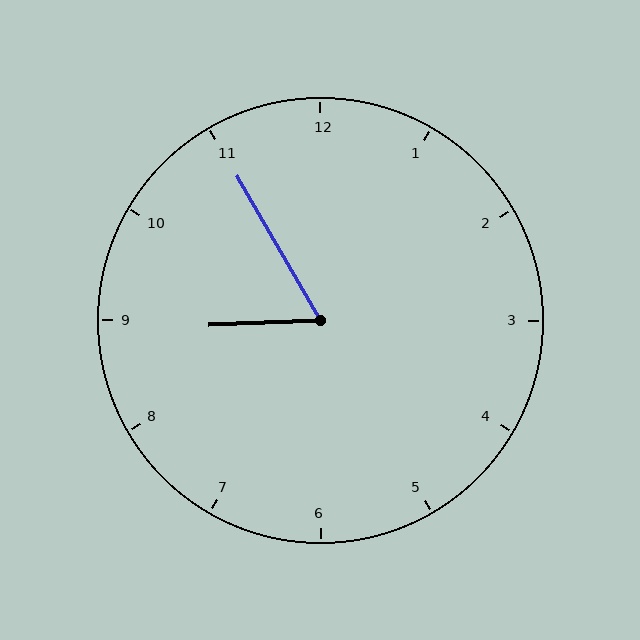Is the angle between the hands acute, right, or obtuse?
It is acute.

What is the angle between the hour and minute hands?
Approximately 62 degrees.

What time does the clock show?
8:55.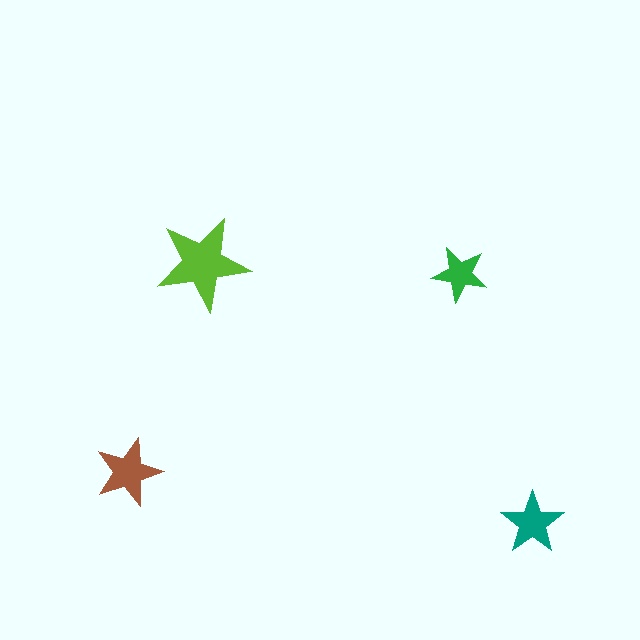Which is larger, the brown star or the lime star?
The lime one.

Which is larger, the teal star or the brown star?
The brown one.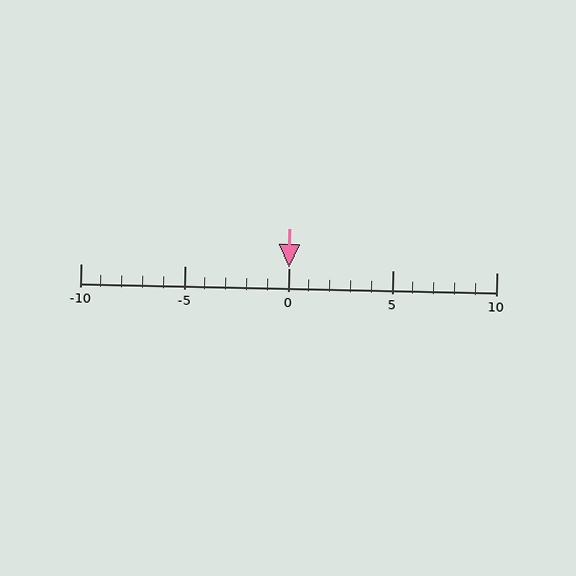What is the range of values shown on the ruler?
The ruler shows values from -10 to 10.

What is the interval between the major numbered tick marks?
The major tick marks are spaced 5 units apart.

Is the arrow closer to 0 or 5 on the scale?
The arrow is closer to 0.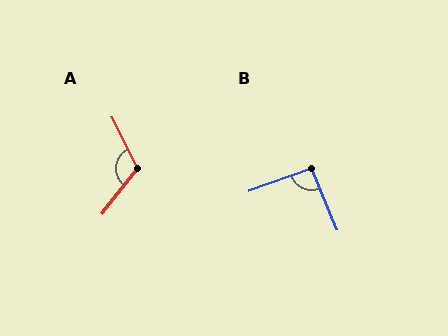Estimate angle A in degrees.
Approximately 115 degrees.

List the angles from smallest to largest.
B (92°), A (115°).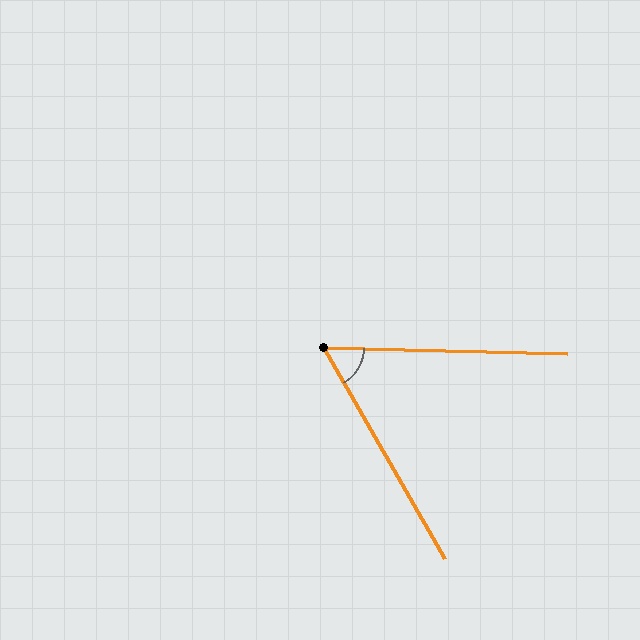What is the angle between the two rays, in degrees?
Approximately 59 degrees.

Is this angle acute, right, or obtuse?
It is acute.